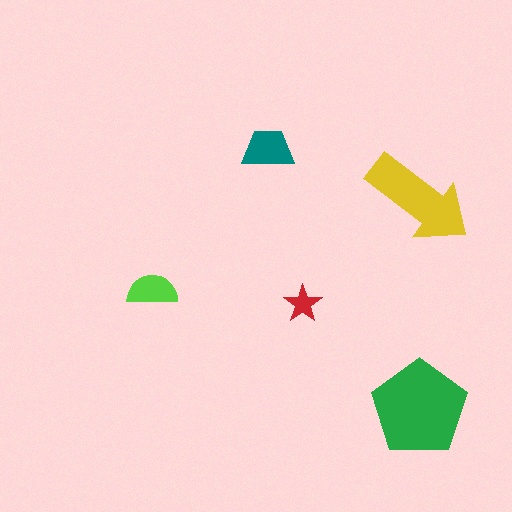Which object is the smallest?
The red star.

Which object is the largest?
The green pentagon.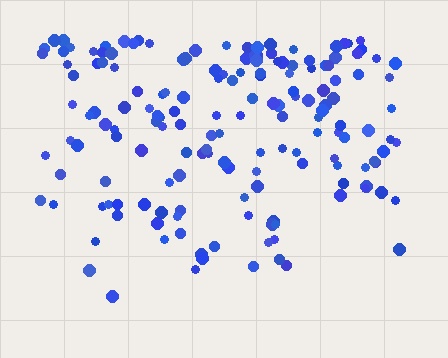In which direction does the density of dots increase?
From bottom to top, with the top side densest.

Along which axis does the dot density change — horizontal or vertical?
Vertical.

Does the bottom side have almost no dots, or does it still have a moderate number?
Still a moderate number, just noticeably fewer than the top.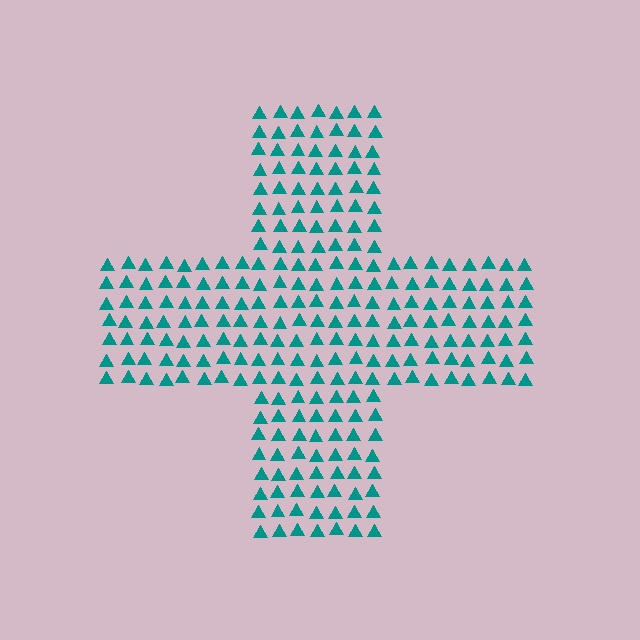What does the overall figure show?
The overall figure shows a cross.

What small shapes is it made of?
It is made of small triangles.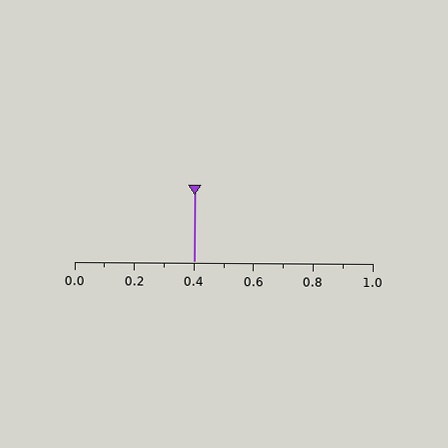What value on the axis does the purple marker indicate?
The marker indicates approximately 0.4.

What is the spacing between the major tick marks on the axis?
The major ticks are spaced 0.2 apart.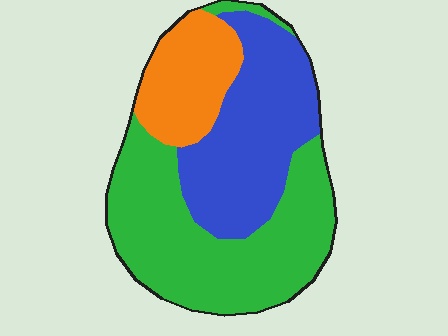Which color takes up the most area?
Green, at roughly 45%.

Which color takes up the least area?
Orange, at roughly 20%.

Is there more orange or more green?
Green.